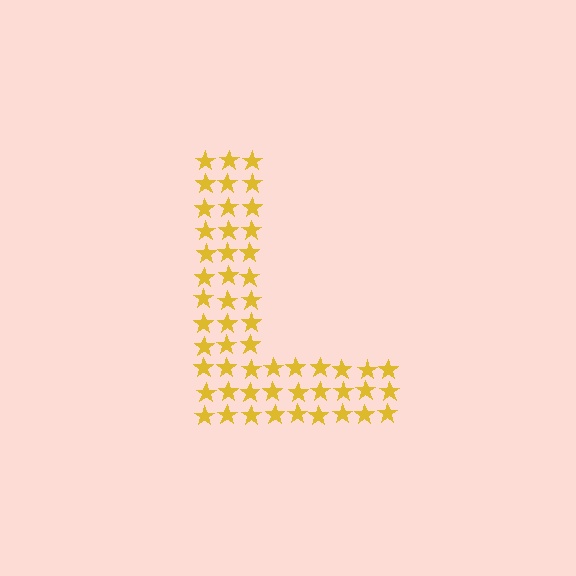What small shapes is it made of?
It is made of small stars.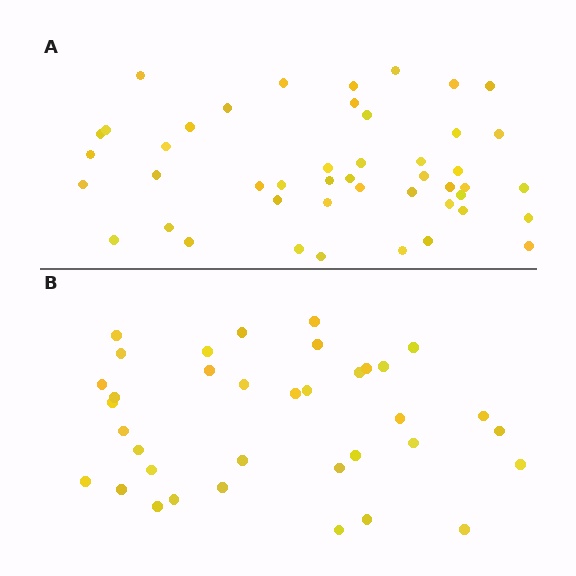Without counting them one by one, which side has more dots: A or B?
Region A (the top region) has more dots.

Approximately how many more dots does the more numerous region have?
Region A has roughly 10 or so more dots than region B.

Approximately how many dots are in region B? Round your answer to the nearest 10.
About 40 dots. (The exact count is 36, which rounds to 40.)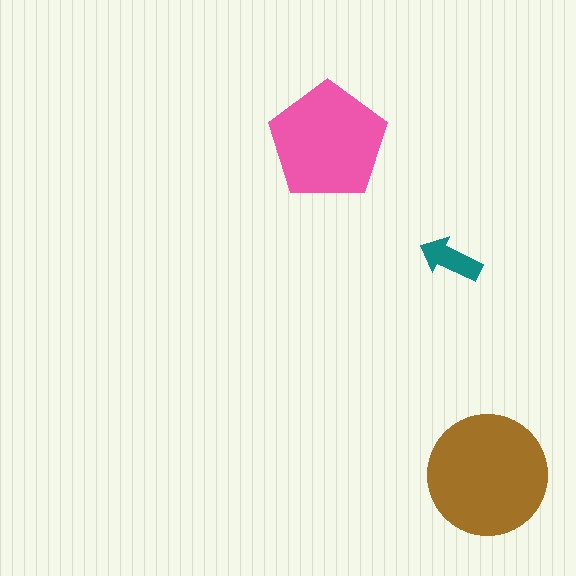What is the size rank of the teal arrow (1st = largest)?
3rd.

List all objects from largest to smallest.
The brown circle, the pink pentagon, the teal arrow.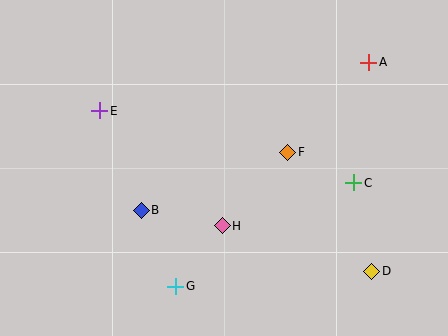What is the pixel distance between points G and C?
The distance between G and C is 206 pixels.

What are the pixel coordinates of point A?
Point A is at (369, 62).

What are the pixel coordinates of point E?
Point E is at (100, 111).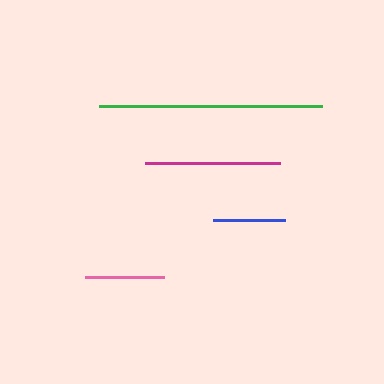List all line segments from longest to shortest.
From longest to shortest: green, magenta, pink, blue.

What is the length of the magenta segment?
The magenta segment is approximately 135 pixels long.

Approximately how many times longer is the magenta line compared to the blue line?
The magenta line is approximately 1.9 times the length of the blue line.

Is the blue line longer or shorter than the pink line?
The pink line is longer than the blue line.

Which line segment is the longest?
The green line is the longest at approximately 223 pixels.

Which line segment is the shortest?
The blue line is the shortest at approximately 71 pixels.